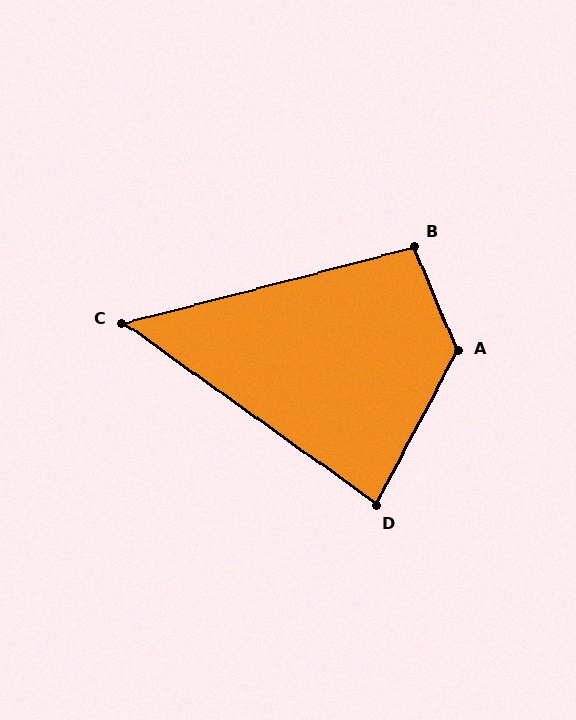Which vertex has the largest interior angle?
A, at approximately 130 degrees.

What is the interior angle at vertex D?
Approximately 82 degrees (acute).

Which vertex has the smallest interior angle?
C, at approximately 50 degrees.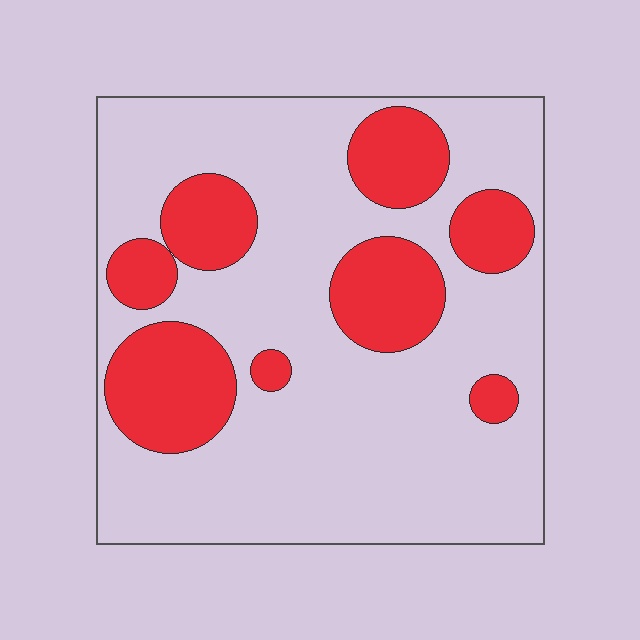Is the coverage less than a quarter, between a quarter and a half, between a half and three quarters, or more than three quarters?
Between a quarter and a half.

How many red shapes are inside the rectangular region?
8.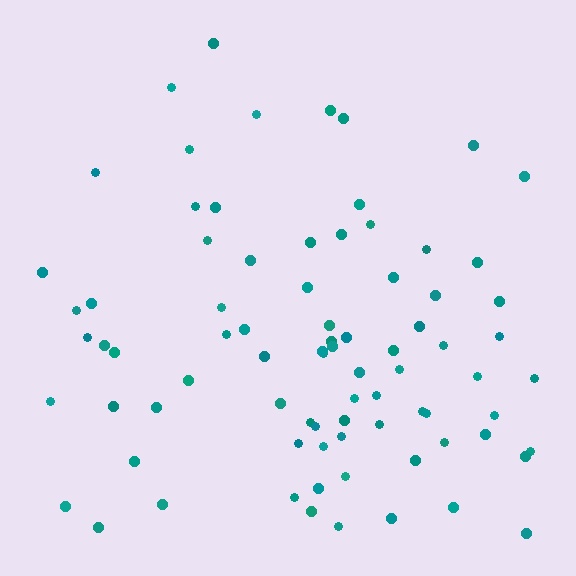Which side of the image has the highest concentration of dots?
The bottom.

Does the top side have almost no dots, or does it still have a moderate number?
Still a moderate number, just noticeably fewer than the bottom.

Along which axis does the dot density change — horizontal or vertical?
Vertical.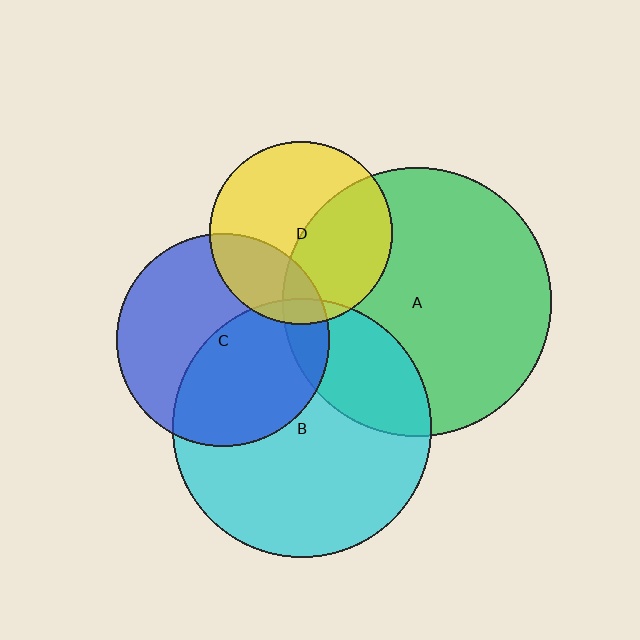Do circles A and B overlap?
Yes.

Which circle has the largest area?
Circle A (green).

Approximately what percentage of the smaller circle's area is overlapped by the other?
Approximately 25%.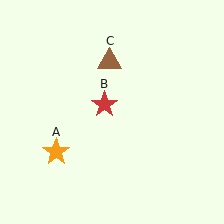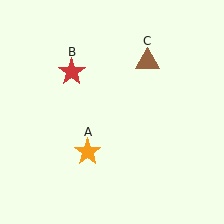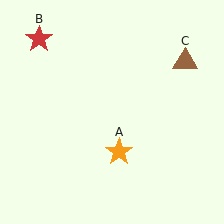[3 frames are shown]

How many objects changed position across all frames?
3 objects changed position: orange star (object A), red star (object B), brown triangle (object C).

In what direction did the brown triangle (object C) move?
The brown triangle (object C) moved right.